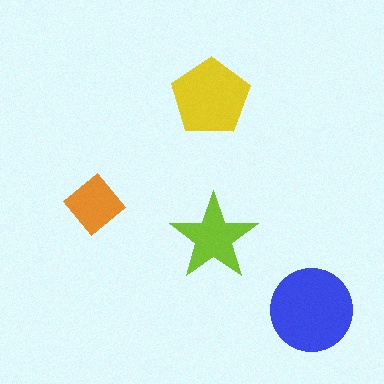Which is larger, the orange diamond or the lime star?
The lime star.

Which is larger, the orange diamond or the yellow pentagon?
The yellow pentagon.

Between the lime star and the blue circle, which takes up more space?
The blue circle.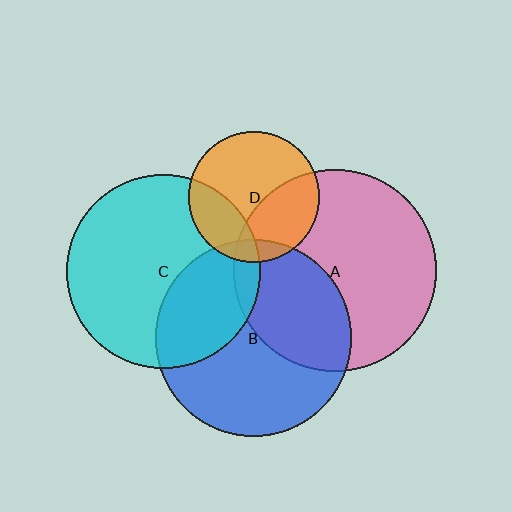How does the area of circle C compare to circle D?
Approximately 2.2 times.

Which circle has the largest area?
Circle A (pink).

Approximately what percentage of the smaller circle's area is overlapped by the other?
Approximately 30%.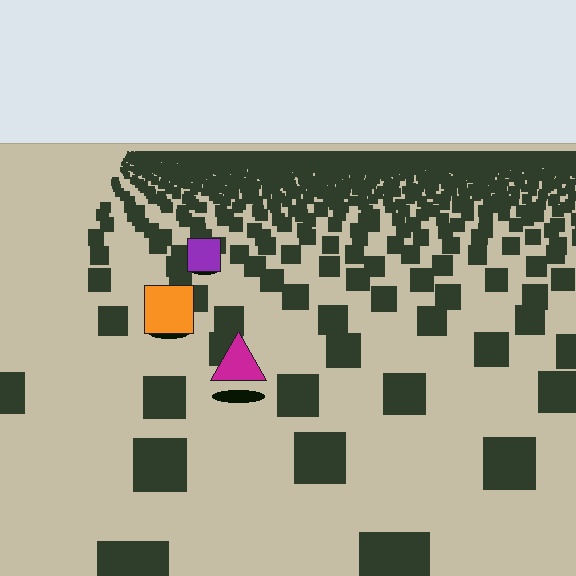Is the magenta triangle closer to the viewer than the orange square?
Yes. The magenta triangle is closer — you can tell from the texture gradient: the ground texture is coarser near it.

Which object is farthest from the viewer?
The purple square is farthest from the viewer. It appears smaller and the ground texture around it is denser.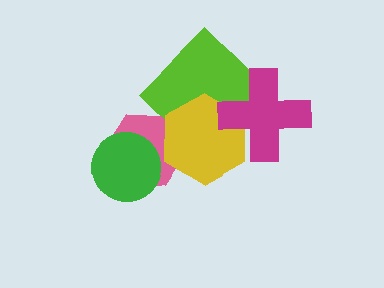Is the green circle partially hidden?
No, no other shape covers it.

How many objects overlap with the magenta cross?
2 objects overlap with the magenta cross.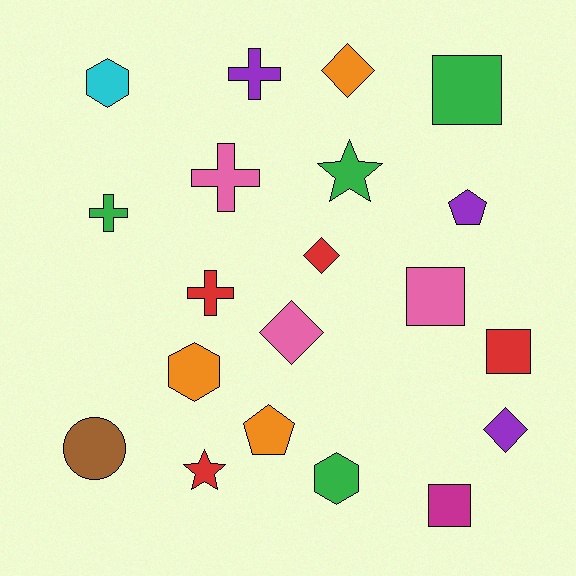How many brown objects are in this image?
There is 1 brown object.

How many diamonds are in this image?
There are 4 diamonds.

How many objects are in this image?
There are 20 objects.